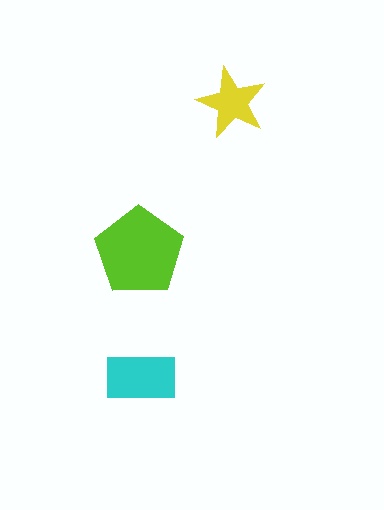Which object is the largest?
The lime pentagon.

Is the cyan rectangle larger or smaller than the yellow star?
Larger.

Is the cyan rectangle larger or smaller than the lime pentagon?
Smaller.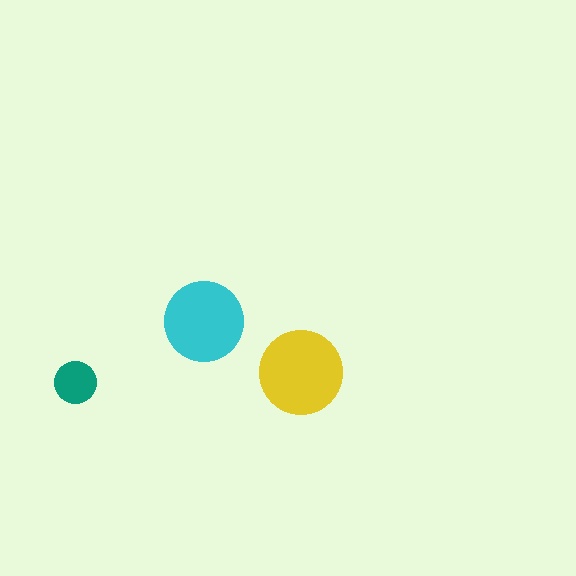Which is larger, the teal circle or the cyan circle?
The cyan one.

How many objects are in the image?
There are 3 objects in the image.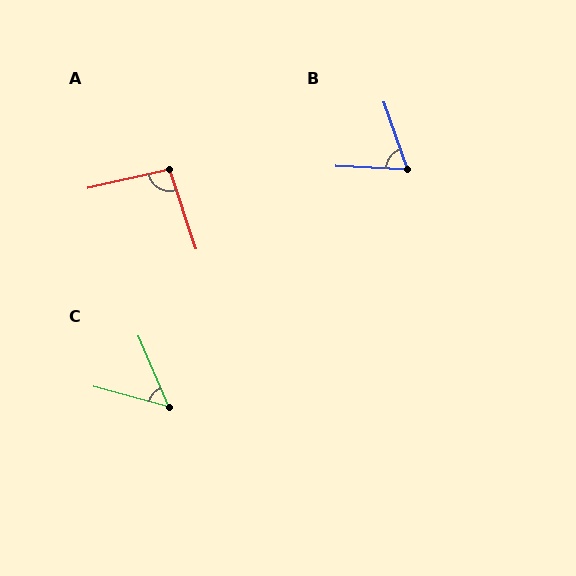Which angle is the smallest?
C, at approximately 52 degrees.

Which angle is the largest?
A, at approximately 95 degrees.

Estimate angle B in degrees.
Approximately 68 degrees.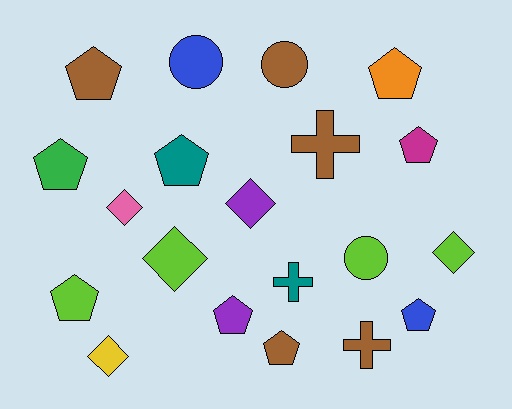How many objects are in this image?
There are 20 objects.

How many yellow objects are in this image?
There is 1 yellow object.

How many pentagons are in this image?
There are 9 pentagons.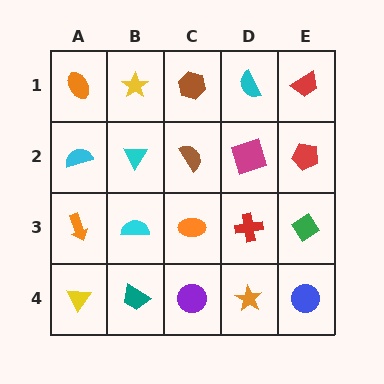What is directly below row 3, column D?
An orange star.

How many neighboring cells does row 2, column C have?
4.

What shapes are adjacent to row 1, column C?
A brown semicircle (row 2, column C), a yellow star (row 1, column B), a cyan semicircle (row 1, column D).